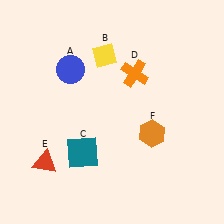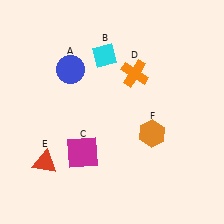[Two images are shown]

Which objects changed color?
B changed from yellow to cyan. C changed from teal to magenta.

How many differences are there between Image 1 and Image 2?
There are 2 differences between the two images.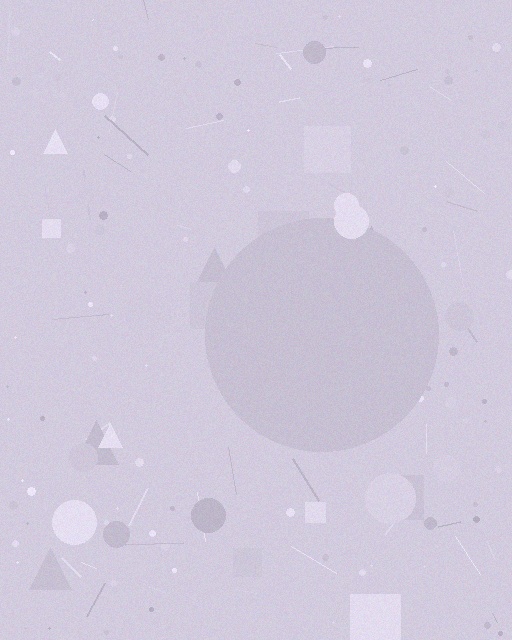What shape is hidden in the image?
A circle is hidden in the image.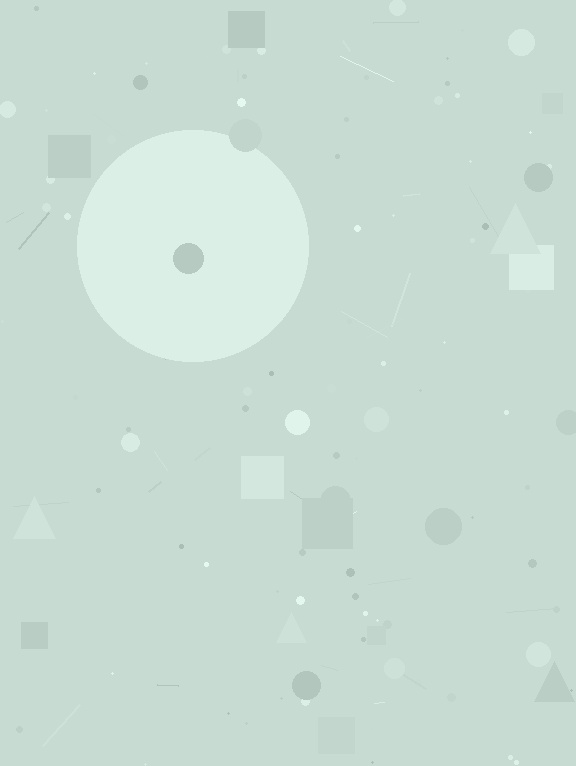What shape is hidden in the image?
A circle is hidden in the image.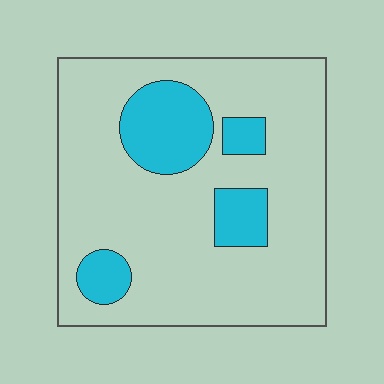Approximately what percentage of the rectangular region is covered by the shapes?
Approximately 20%.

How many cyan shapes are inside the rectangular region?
4.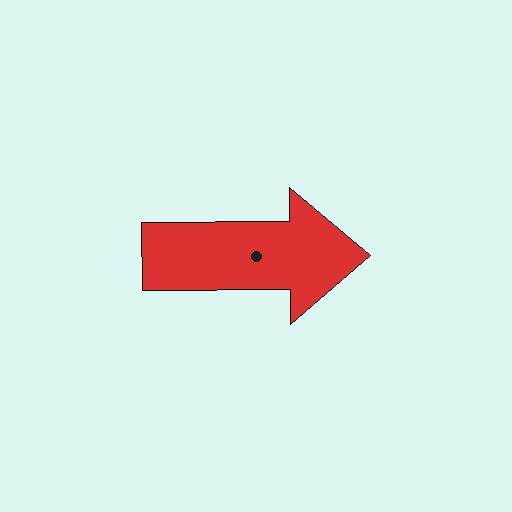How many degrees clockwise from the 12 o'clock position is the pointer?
Approximately 90 degrees.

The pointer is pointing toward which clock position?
Roughly 3 o'clock.